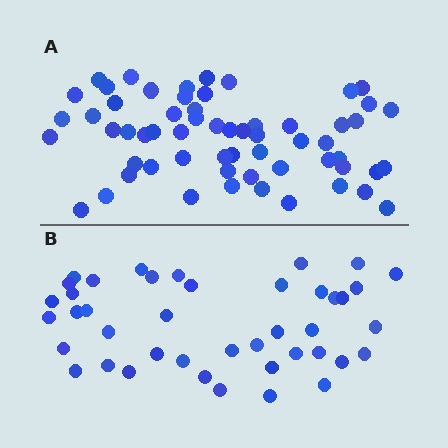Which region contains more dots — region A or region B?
Region A (the top region) has more dots.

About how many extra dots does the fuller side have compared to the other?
Region A has approximately 20 more dots than region B.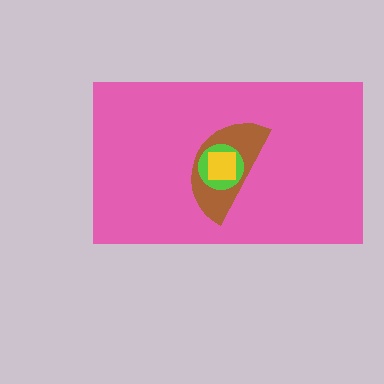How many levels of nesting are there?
4.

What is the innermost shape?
The yellow square.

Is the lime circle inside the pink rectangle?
Yes.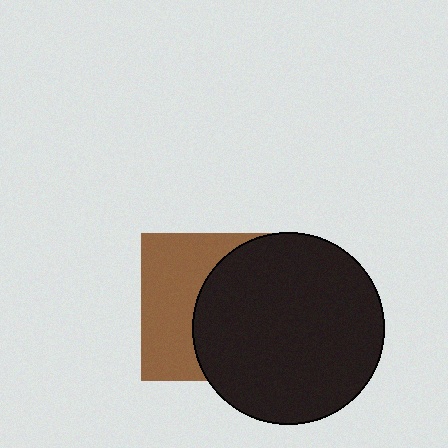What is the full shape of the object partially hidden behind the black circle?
The partially hidden object is a brown square.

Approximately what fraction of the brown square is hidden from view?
Roughly 56% of the brown square is hidden behind the black circle.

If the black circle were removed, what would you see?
You would see the complete brown square.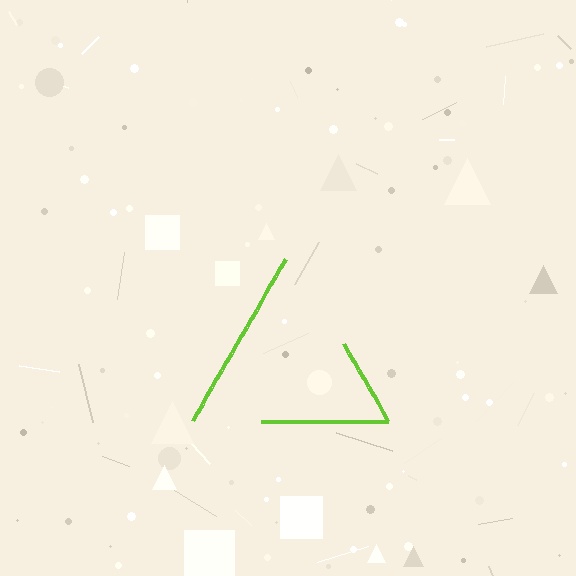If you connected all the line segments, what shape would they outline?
They would outline a triangle.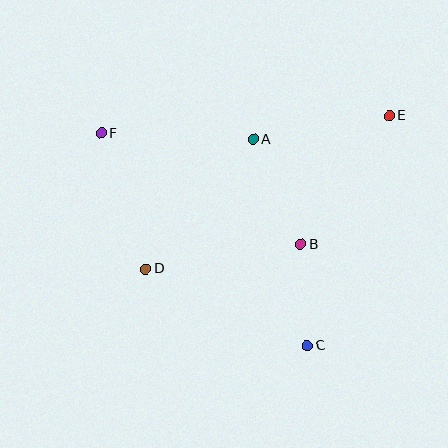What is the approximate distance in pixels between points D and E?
The distance between D and E is approximately 288 pixels.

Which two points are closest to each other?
Points B and C are closest to each other.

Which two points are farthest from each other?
Points C and F are farthest from each other.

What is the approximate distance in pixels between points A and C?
The distance between A and C is approximately 213 pixels.